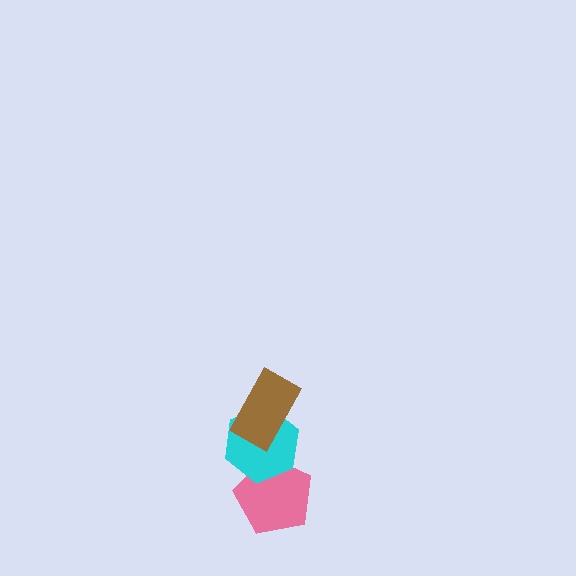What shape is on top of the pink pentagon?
The cyan hexagon is on top of the pink pentagon.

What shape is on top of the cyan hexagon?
The brown rectangle is on top of the cyan hexagon.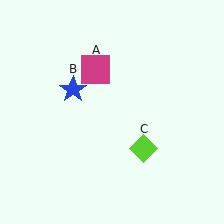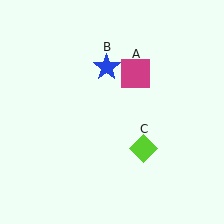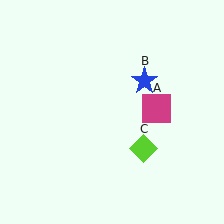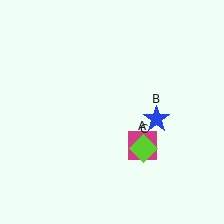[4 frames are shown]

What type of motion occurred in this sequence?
The magenta square (object A), blue star (object B) rotated clockwise around the center of the scene.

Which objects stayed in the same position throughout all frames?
Lime diamond (object C) remained stationary.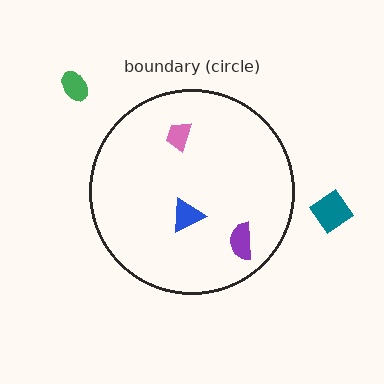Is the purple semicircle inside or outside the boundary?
Inside.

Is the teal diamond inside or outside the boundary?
Outside.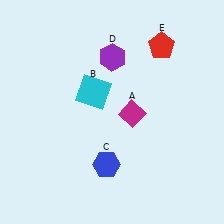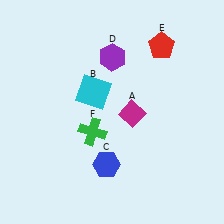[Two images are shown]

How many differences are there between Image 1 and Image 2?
There is 1 difference between the two images.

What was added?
A green cross (F) was added in Image 2.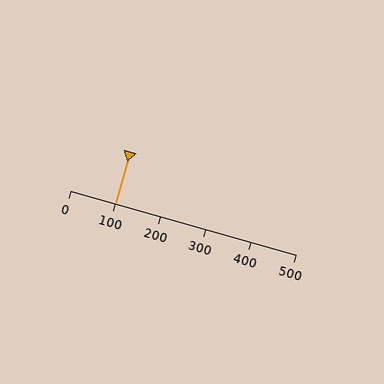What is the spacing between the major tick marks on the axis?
The major ticks are spaced 100 apart.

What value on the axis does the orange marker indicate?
The marker indicates approximately 100.